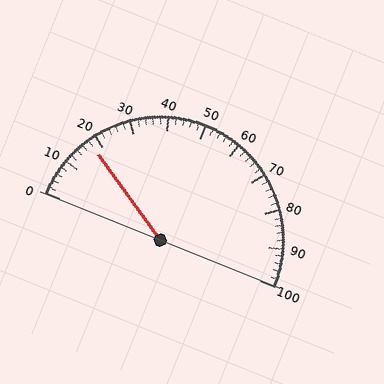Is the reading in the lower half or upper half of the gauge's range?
The reading is in the lower half of the range (0 to 100).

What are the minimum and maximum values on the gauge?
The gauge ranges from 0 to 100.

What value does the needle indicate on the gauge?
The needle indicates approximately 18.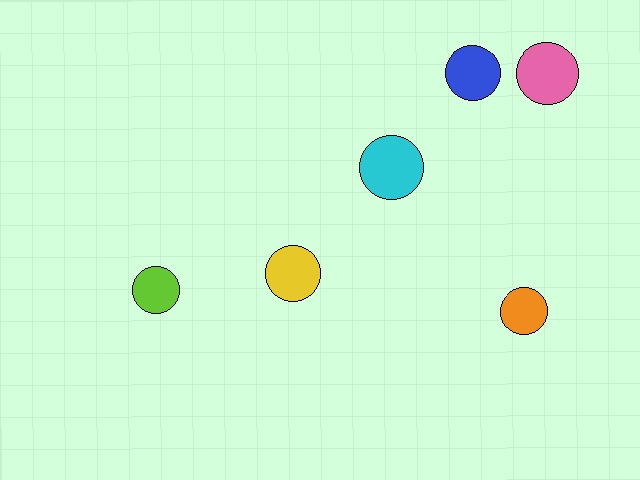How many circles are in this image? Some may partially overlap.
There are 6 circles.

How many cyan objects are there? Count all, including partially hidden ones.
There is 1 cyan object.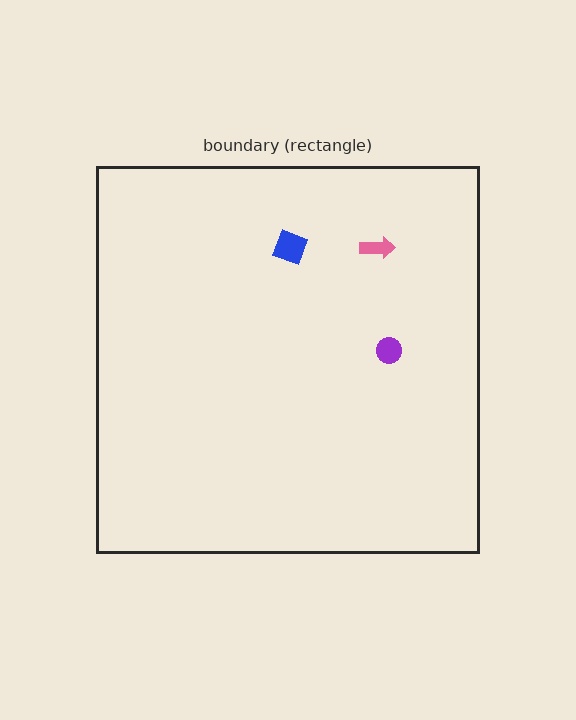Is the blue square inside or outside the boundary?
Inside.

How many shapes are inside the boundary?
3 inside, 0 outside.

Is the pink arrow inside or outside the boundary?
Inside.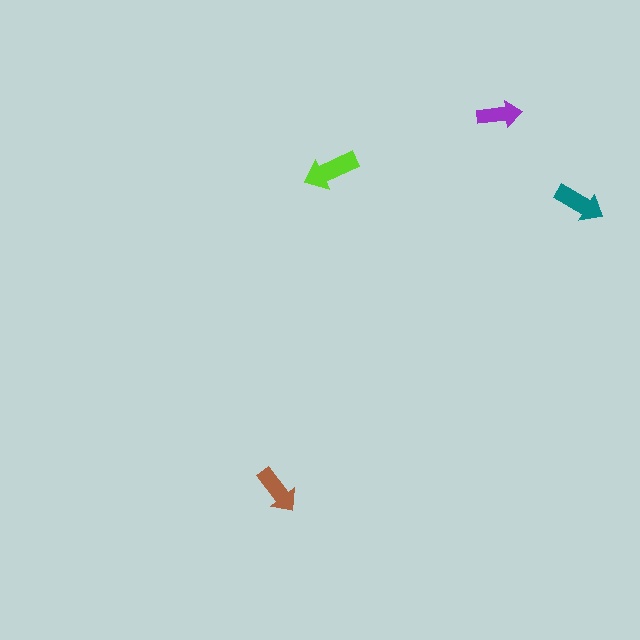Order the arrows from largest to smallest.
the lime one, the teal one, the brown one, the purple one.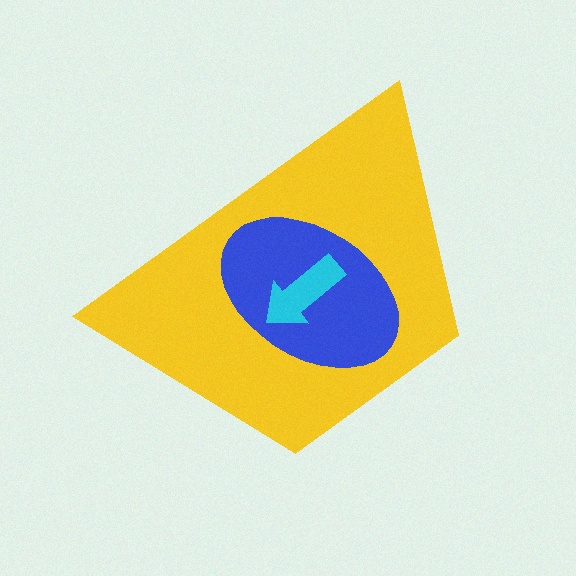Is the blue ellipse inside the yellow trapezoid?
Yes.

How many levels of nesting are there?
3.